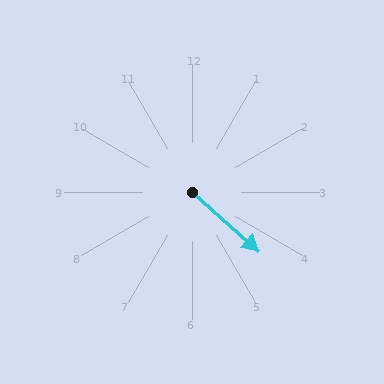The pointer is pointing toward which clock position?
Roughly 4 o'clock.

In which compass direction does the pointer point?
Southeast.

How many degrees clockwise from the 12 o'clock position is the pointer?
Approximately 132 degrees.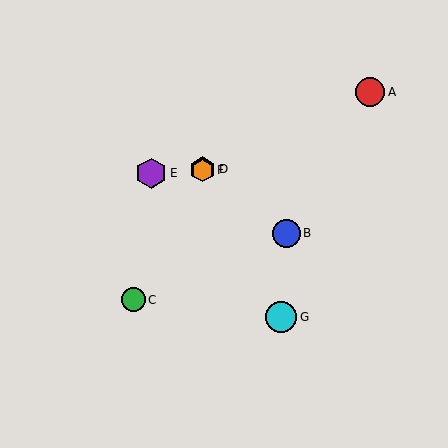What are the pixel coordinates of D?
Object D is at (203, 169).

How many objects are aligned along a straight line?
3 objects (C, D, F) are aligned along a straight line.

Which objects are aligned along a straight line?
Objects C, D, F are aligned along a straight line.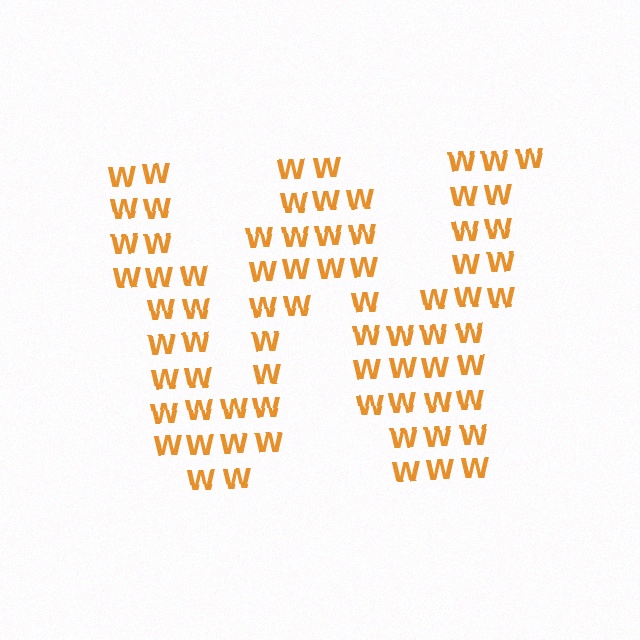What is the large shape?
The large shape is the letter W.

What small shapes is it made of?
It is made of small letter W's.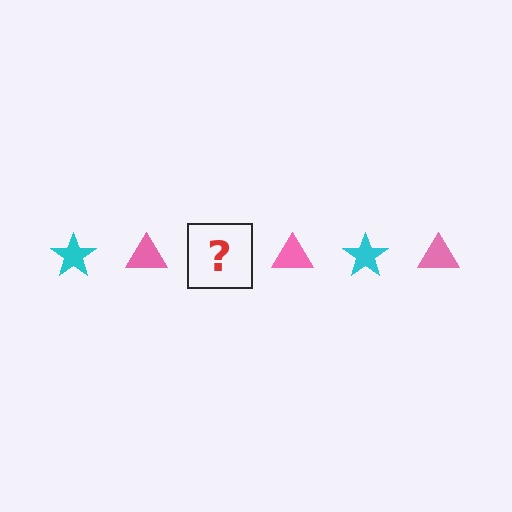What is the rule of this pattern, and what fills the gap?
The rule is that the pattern alternates between cyan star and pink triangle. The gap should be filled with a cyan star.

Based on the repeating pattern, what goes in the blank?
The blank should be a cyan star.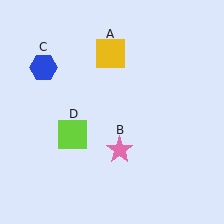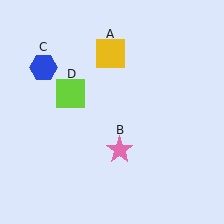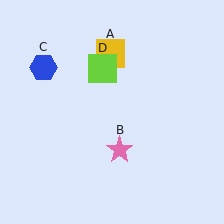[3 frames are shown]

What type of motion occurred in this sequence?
The lime square (object D) rotated clockwise around the center of the scene.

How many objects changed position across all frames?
1 object changed position: lime square (object D).